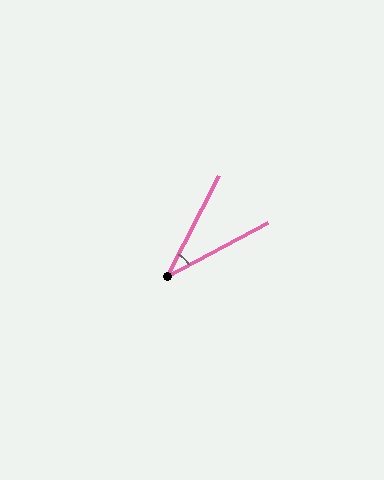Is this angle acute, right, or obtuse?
It is acute.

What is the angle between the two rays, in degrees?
Approximately 35 degrees.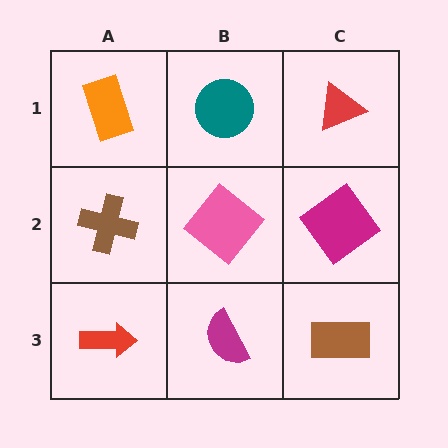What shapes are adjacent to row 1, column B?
A pink diamond (row 2, column B), an orange rectangle (row 1, column A), a red triangle (row 1, column C).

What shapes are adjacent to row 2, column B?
A teal circle (row 1, column B), a magenta semicircle (row 3, column B), a brown cross (row 2, column A), a magenta diamond (row 2, column C).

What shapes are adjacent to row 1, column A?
A brown cross (row 2, column A), a teal circle (row 1, column B).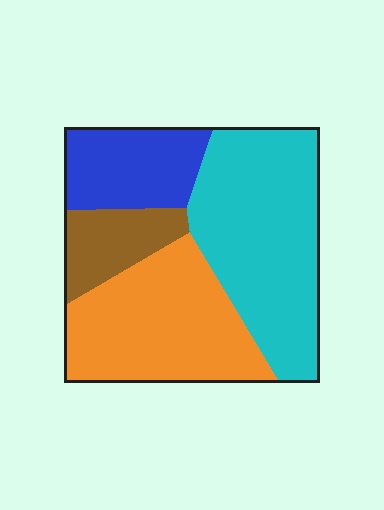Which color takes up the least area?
Brown, at roughly 10%.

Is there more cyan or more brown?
Cyan.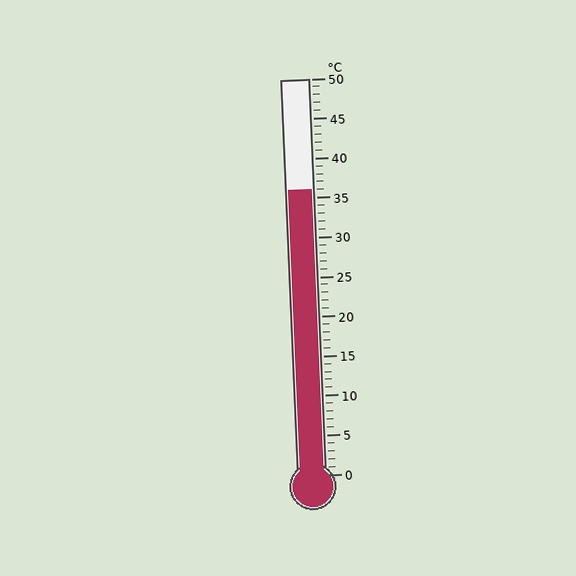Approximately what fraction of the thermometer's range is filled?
The thermometer is filled to approximately 70% of its range.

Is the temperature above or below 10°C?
The temperature is above 10°C.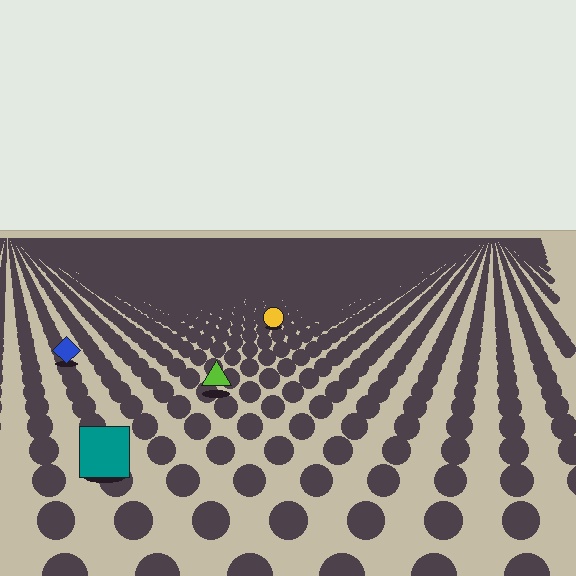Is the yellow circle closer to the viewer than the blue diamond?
No. The blue diamond is closer — you can tell from the texture gradient: the ground texture is coarser near it.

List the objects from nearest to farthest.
From nearest to farthest: the teal square, the lime triangle, the blue diamond, the yellow circle.